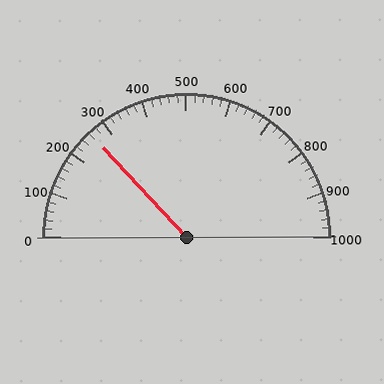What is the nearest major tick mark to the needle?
The nearest major tick mark is 300.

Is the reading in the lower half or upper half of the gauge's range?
The reading is in the lower half of the range (0 to 1000).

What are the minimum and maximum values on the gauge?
The gauge ranges from 0 to 1000.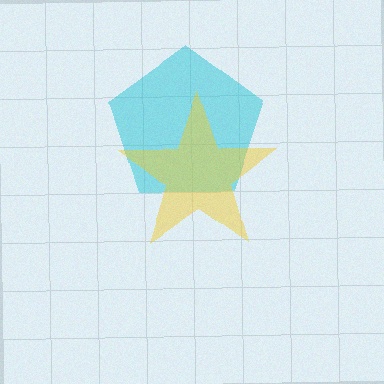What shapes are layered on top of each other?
The layered shapes are: a cyan pentagon, a yellow star.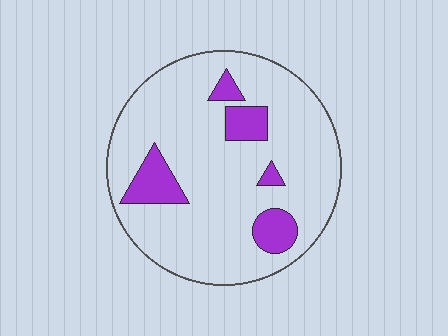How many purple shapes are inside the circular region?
5.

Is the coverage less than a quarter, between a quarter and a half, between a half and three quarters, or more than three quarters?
Less than a quarter.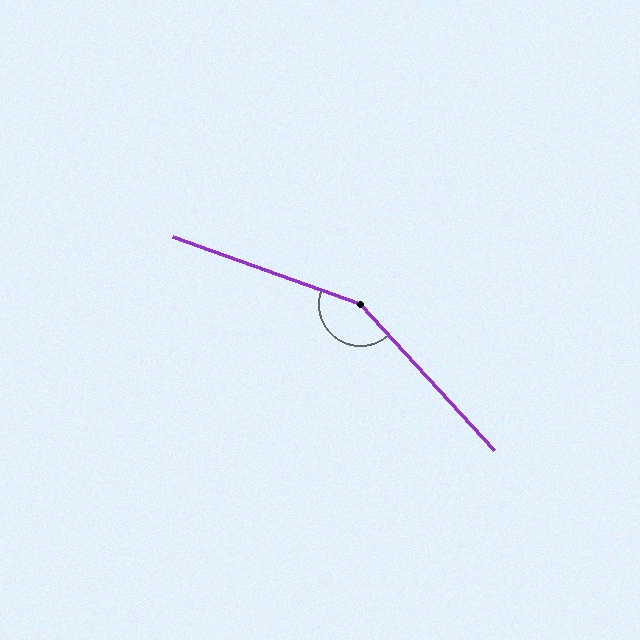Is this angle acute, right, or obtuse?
It is obtuse.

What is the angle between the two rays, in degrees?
Approximately 152 degrees.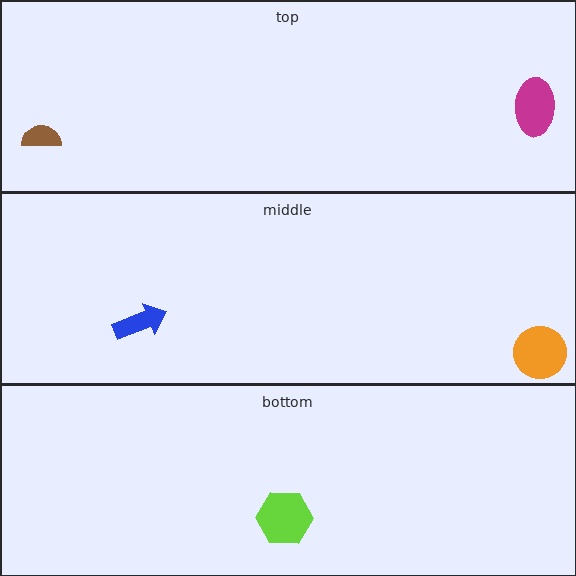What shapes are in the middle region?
The blue arrow, the orange circle.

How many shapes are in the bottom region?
1.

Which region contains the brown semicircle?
The top region.